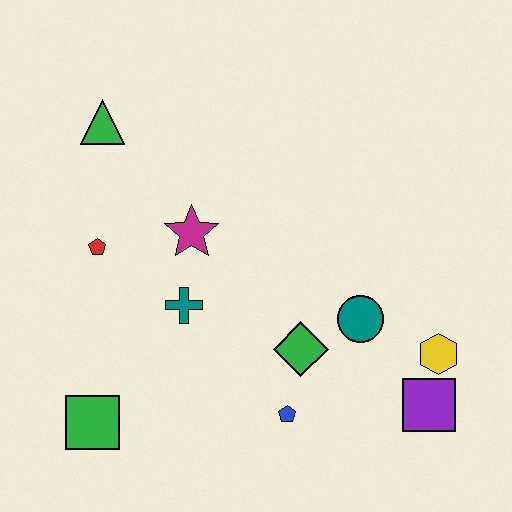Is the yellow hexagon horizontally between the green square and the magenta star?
No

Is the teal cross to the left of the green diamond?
Yes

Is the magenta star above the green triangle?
No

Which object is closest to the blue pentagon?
The green diamond is closest to the blue pentagon.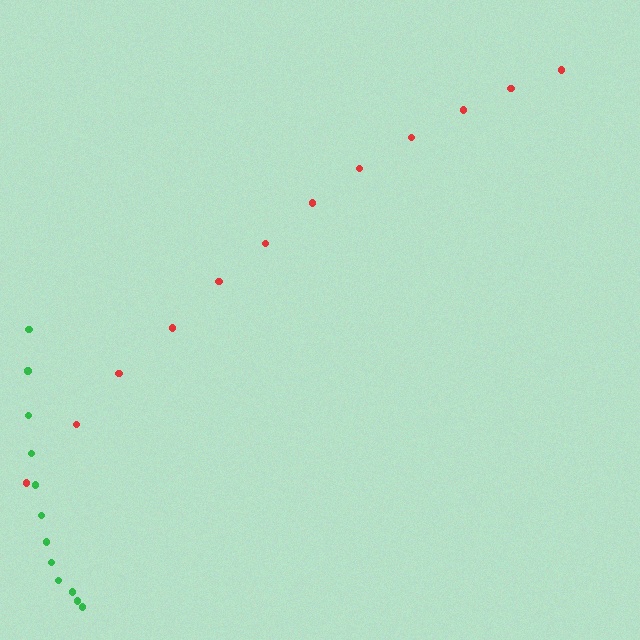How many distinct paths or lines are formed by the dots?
There are 2 distinct paths.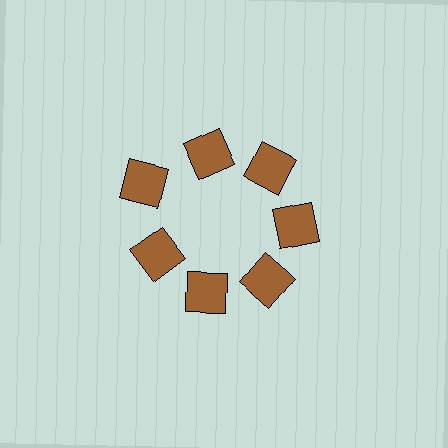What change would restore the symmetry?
The symmetry would be restored by moving it inward, back onto the ring so that all 7 squares sit at equal angles and equal distance from the center.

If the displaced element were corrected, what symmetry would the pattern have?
It would have 7-fold rotational symmetry — the pattern would map onto itself every 51 degrees.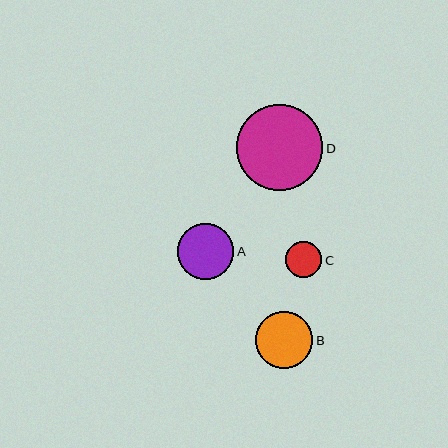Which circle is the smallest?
Circle C is the smallest with a size of approximately 36 pixels.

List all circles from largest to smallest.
From largest to smallest: D, B, A, C.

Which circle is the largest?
Circle D is the largest with a size of approximately 86 pixels.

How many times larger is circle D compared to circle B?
Circle D is approximately 1.5 times the size of circle B.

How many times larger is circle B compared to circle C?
Circle B is approximately 1.6 times the size of circle C.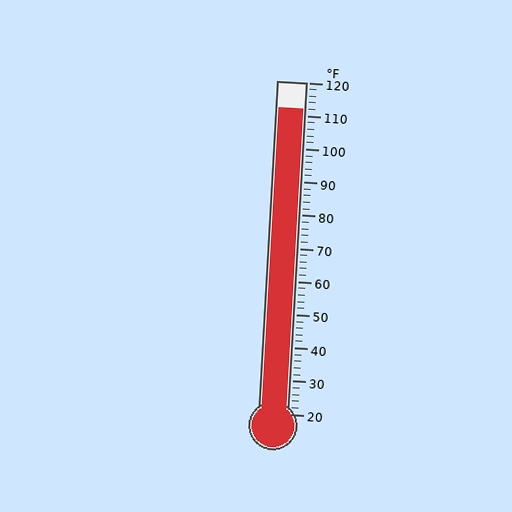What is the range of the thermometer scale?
The thermometer scale ranges from 20°F to 120°F.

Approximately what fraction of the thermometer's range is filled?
The thermometer is filled to approximately 90% of its range.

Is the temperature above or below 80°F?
The temperature is above 80°F.